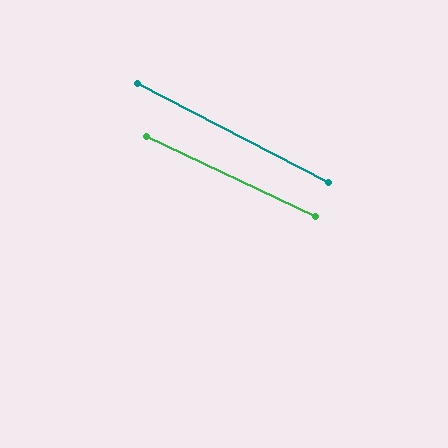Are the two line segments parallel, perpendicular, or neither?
Parallel — their directions differ by only 2.0°.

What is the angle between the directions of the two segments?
Approximately 2 degrees.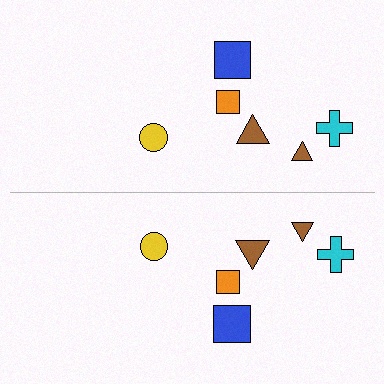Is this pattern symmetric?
Yes, this pattern has bilateral (reflection) symmetry.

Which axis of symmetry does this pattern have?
The pattern has a horizontal axis of symmetry running through the center of the image.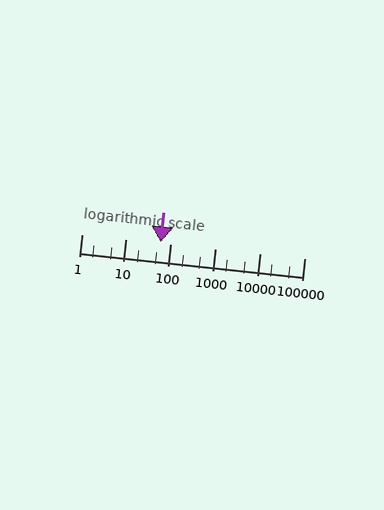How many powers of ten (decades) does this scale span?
The scale spans 5 decades, from 1 to 100000.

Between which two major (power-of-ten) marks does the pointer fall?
The pointer is between 10 and 100.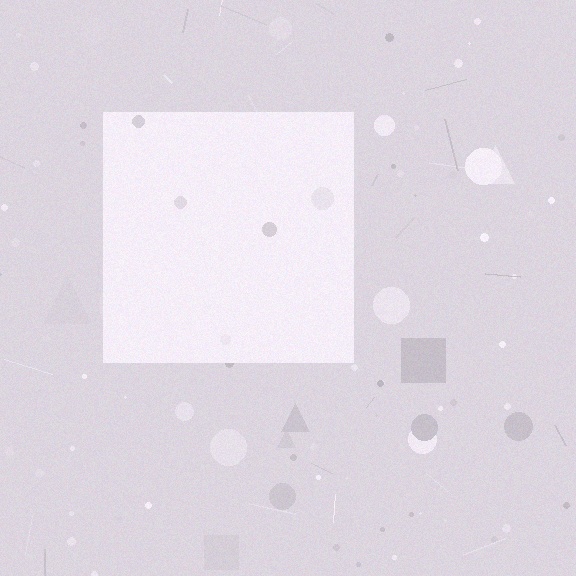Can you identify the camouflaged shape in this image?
The camouflaged shape is a square.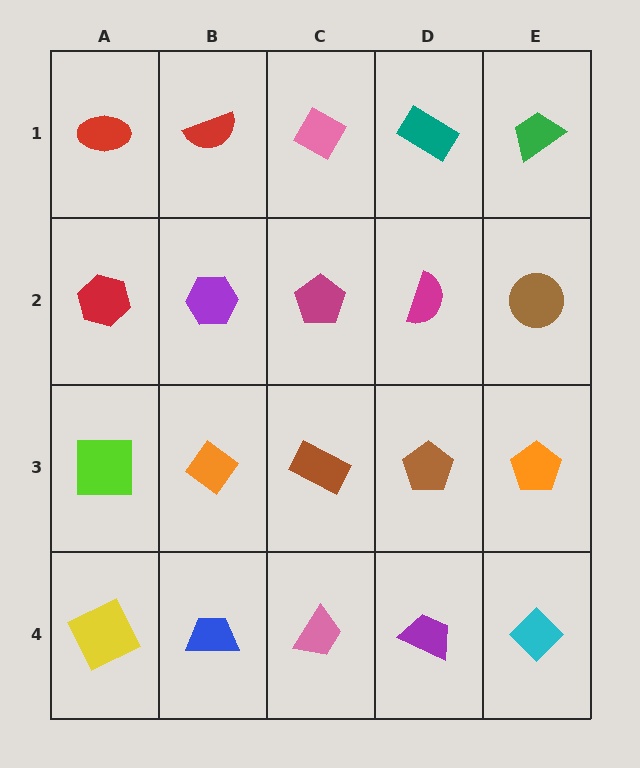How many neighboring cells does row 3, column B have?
4.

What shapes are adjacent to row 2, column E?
A green trapezoid (row 1, column E), an orange pentagon (row 3, column E), a magenta semicircle (row 2, column D).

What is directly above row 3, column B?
A purple hexagon.